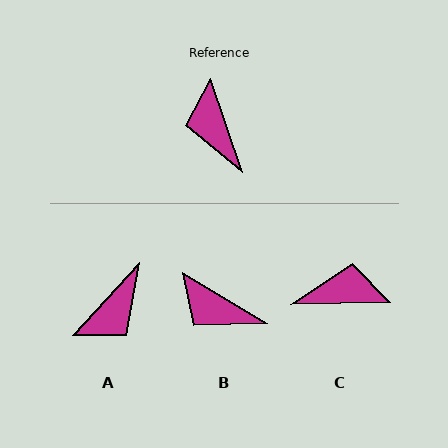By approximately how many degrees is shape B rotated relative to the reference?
Approximately 40 degrees counter-clockwise.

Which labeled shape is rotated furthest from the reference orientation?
A, about 119 degrees away.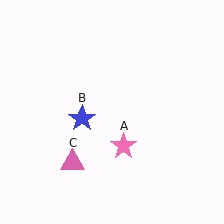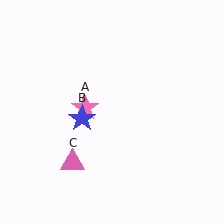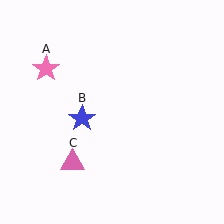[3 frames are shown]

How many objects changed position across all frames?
1 object changed position: pink star (object A).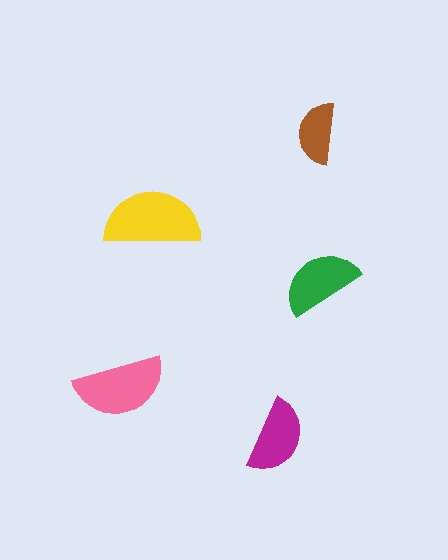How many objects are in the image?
There are 5 objects in the image.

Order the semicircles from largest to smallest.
the yellow one, the pink one, the green one, the magenta one, the brown one.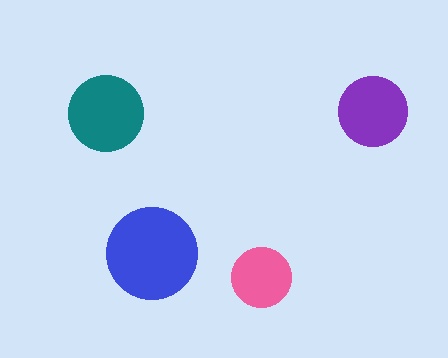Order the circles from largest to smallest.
the blue one, the teal one, the purple one, the pink one.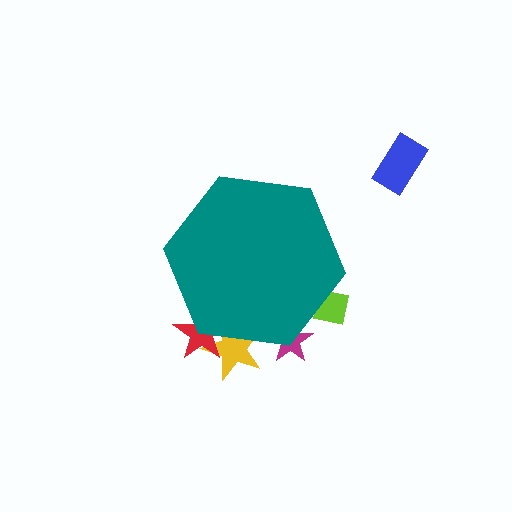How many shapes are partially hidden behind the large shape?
4 shapes are partially hidden.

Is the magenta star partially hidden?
Yes, the magenta star is partially hidden behind the teal hexagon.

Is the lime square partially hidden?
Yes, the lime square is partially hidden behind the teal hexagon.